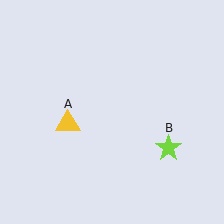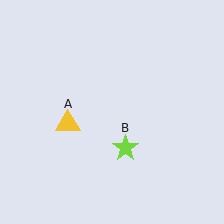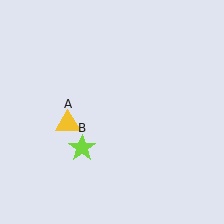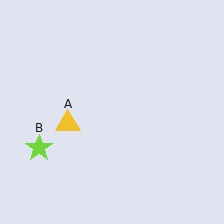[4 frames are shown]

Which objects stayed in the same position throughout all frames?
Yellow triangle (object A) remained stationary.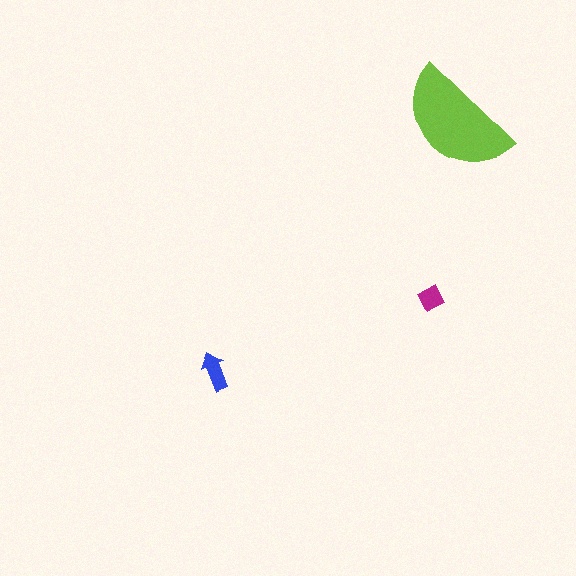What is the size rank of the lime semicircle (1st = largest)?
1st.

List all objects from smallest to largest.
The magenta diamond, the blue arrow, the lime semicircle.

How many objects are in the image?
There are 3 objects in the image.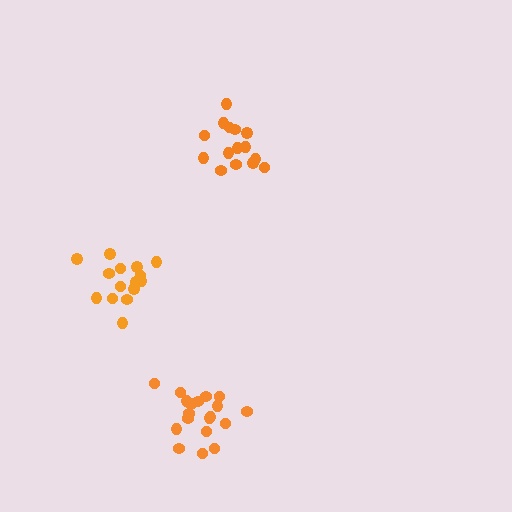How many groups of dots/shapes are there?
There are 3 groups.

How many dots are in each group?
Group 1: 15 dots, Group 2: 15 dots, Group 3: 19 dots (49 total).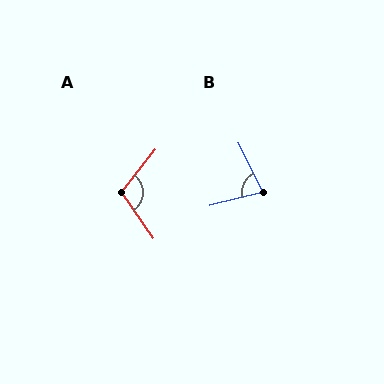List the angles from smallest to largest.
B (78°), A (107°).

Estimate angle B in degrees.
Approximately 78 degrees.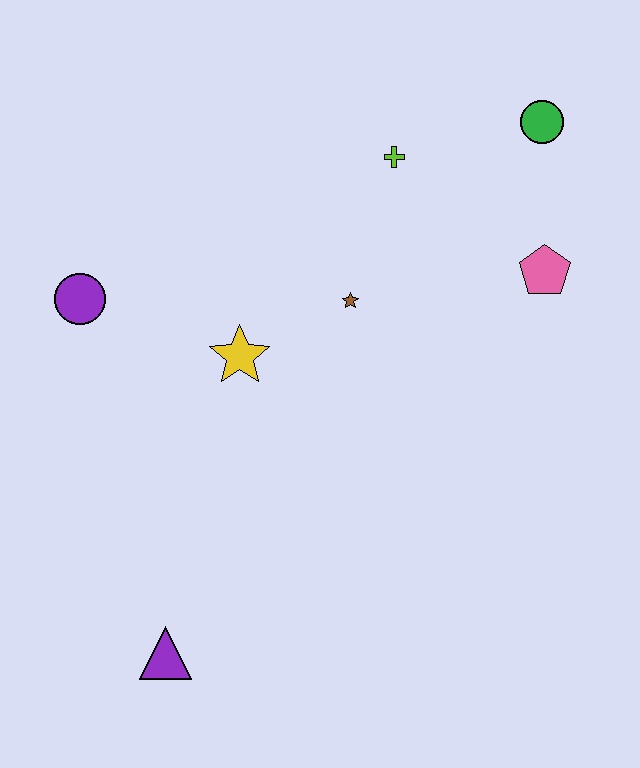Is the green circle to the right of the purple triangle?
Yes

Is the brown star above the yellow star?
Yes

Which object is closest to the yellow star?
The brown star is closest to the yellow star.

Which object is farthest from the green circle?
The purple triangle is farthest from the green circle.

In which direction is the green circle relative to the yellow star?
The green circle is to the right of the yellow star.